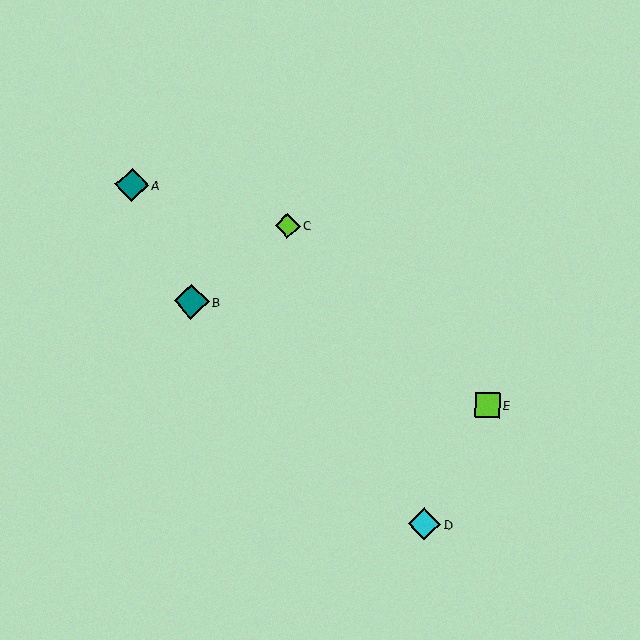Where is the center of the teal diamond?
The center of the teal diamond is at (192, 302).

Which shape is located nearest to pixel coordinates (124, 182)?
The teal diamond (labeled A) at (132, 185) is nearest to that location.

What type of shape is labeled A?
Shape A is a teal diamond.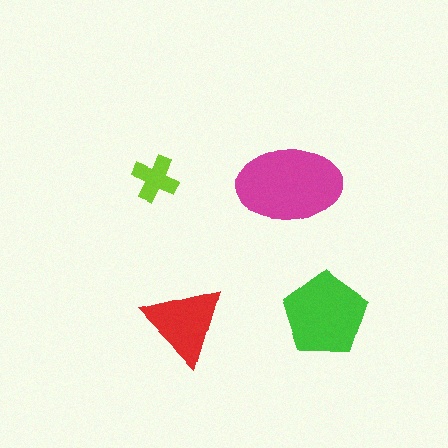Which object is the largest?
The magenta ellipse.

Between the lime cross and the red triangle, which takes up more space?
The red triangle.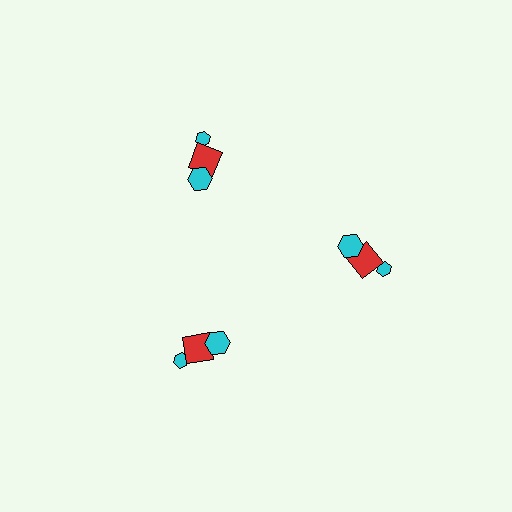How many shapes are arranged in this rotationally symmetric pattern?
There are 9 shapes, arranged in 3 groups of 3.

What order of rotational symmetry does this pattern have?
This pattern has 3-fold rotational symmetry.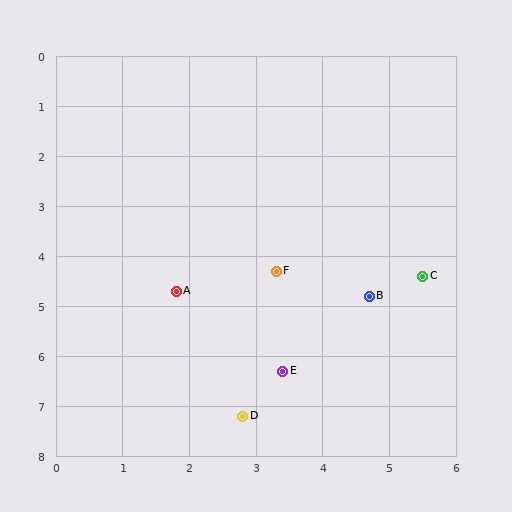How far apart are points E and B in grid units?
Points E and B are about 2.0 grid units apart.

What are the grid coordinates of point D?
Point D is at approximately (2.8, 7.2).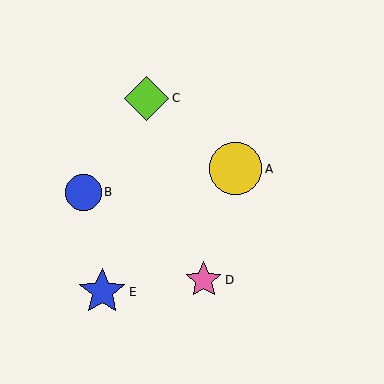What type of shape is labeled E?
Shape E is a blue star.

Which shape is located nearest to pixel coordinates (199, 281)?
The pink star (labeled D) at (204, 280) is nearest to that location.